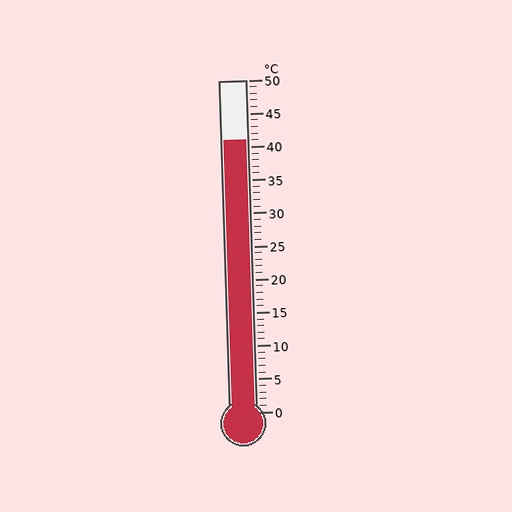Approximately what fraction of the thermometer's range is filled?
The thermometer is filled to approximately 80% of its range.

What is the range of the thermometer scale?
The thermometer scale ranges from 0°C to 50°C.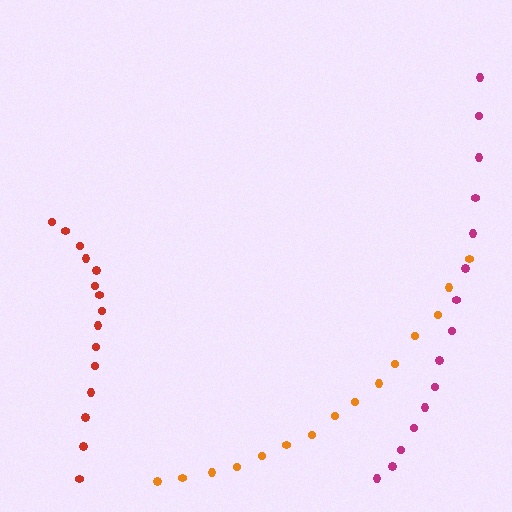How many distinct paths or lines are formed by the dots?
There are 3 distinct paths.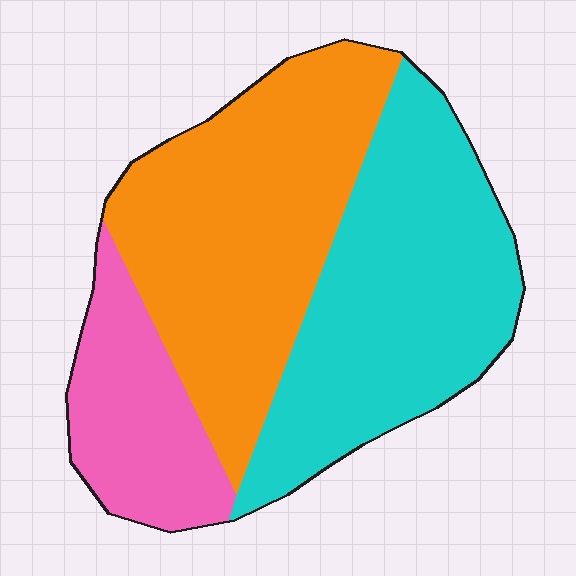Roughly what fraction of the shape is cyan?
Cyan covers about 40% of the shape.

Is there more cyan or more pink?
Cyan.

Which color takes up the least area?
Pink, at roughly 20%.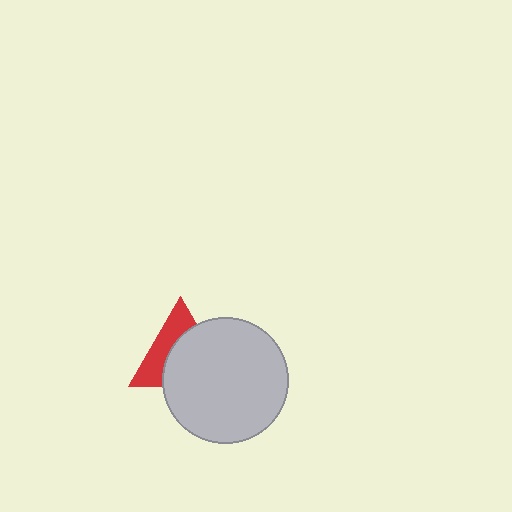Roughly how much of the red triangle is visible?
A small part of it is visible (roughly 42%).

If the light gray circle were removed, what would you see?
You would see the complete red triangle.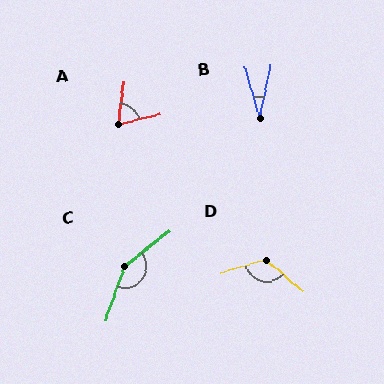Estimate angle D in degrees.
Approximately 123 degrees.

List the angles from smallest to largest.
B (28°), A (69°), D (123°), C (148°).